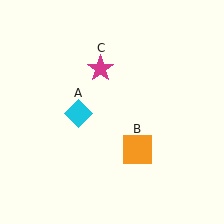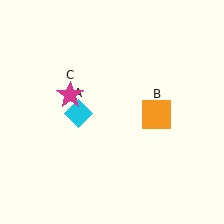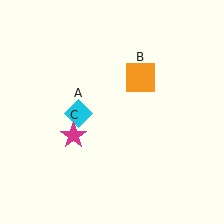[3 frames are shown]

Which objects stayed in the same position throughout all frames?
Cyan diamond (object A) remained stationary.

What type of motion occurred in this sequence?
The orange square (object B), magenta star (object C) rotated counterclockwise around the center of the scene.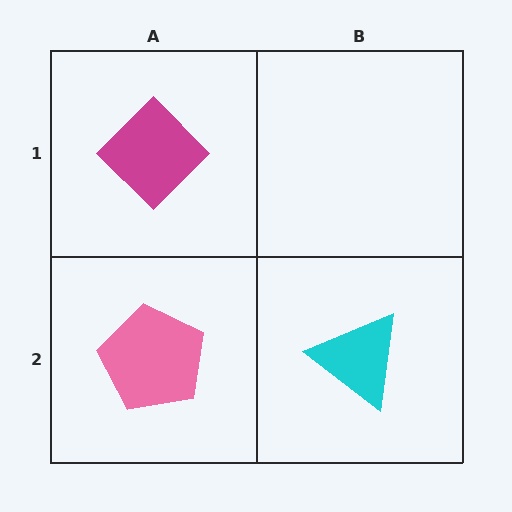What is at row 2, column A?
A pink pentagon.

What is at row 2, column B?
A cyan triangle.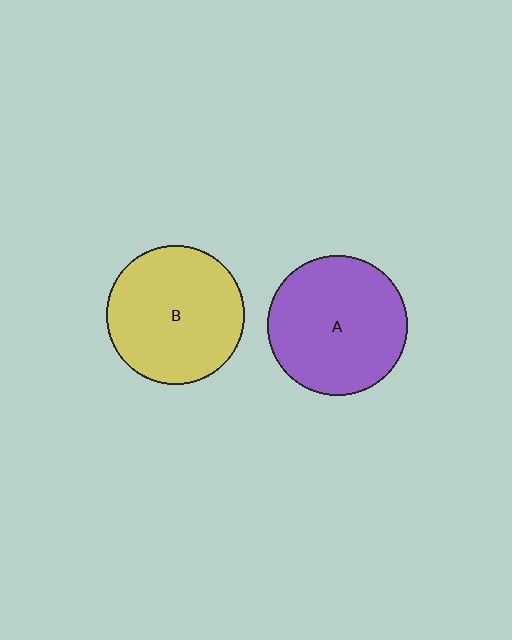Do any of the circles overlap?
No, none of the circles overlap.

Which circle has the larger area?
Circle A (purple).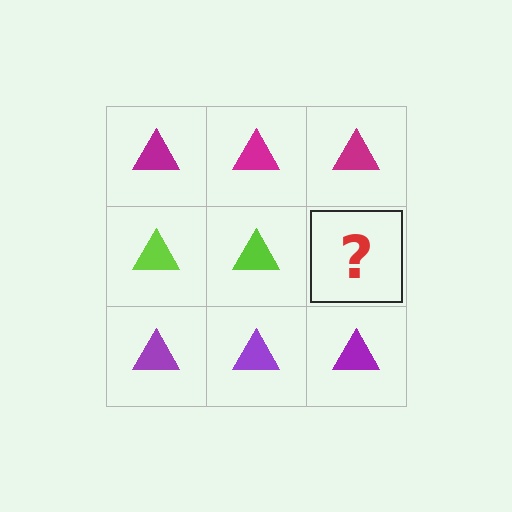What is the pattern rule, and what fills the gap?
The rule is that each row has a consistent color. The gap should be filled with a lime triangle.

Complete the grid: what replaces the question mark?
The question mark should be replaced with a lime triangle.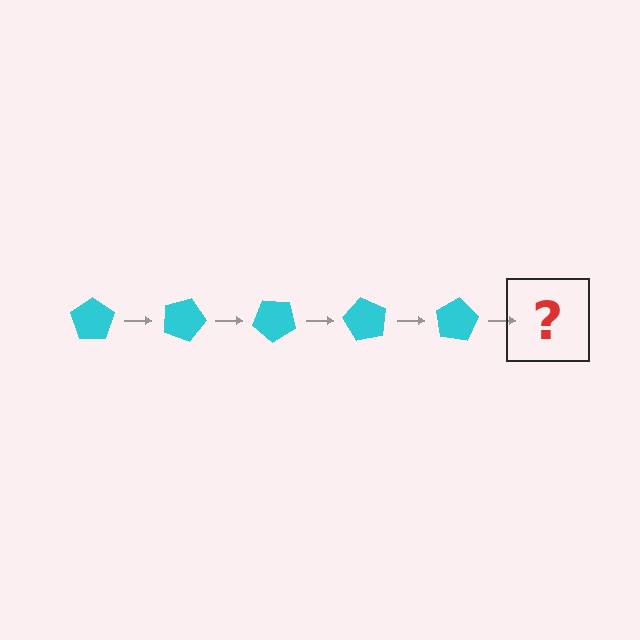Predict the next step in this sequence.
The next step is a cyan pentagon rotated 100 degrees.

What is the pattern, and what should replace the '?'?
The pattern is that the pentagon rotates 20 degrees each step. The '?' should be a cyan pentagon rotated 100 degrees.